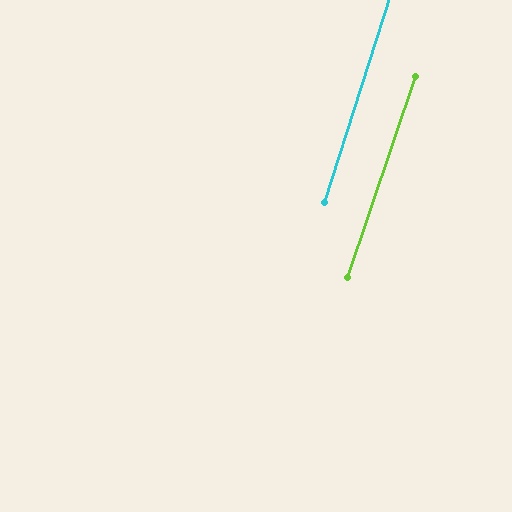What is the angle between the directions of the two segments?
Approximately 1 degree.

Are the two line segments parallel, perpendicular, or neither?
Parallel — their directions differ by only 1.3°.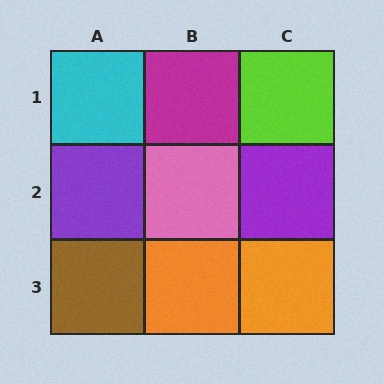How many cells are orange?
2 cells are orange.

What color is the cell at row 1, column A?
Cyan.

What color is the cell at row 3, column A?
Brown.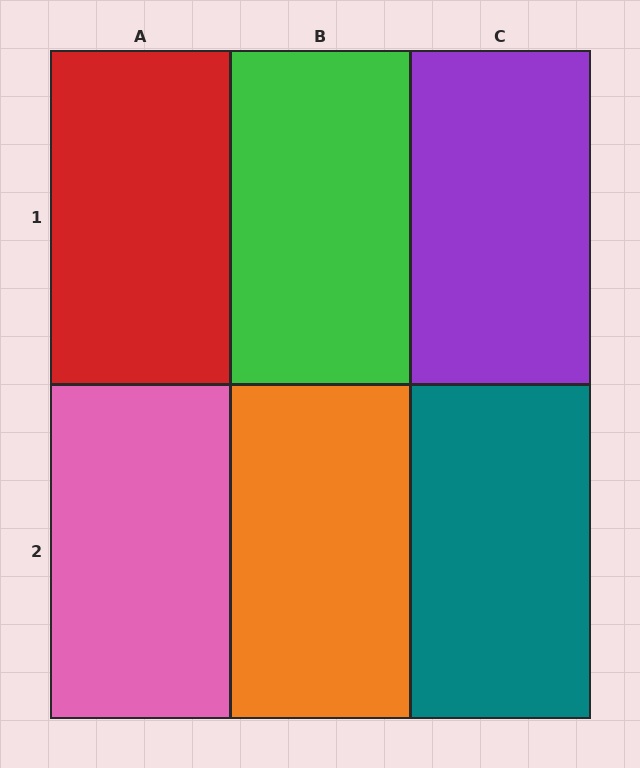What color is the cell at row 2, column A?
Pink.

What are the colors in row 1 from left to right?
Red, green, purple.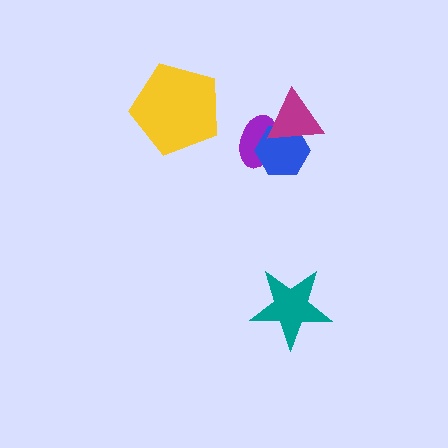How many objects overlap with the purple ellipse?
2 objects overlap with the purple ellipse.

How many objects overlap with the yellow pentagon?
0 objects overlap with the yellow pentagon.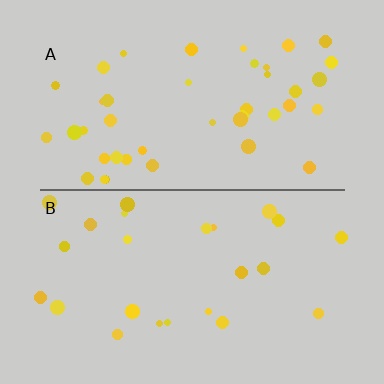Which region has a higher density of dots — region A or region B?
A (the top).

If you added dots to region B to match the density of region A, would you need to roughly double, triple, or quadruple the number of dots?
Approximately double.